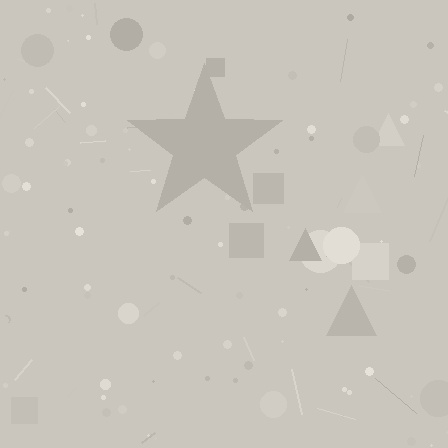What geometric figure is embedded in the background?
A star is embedded in the background.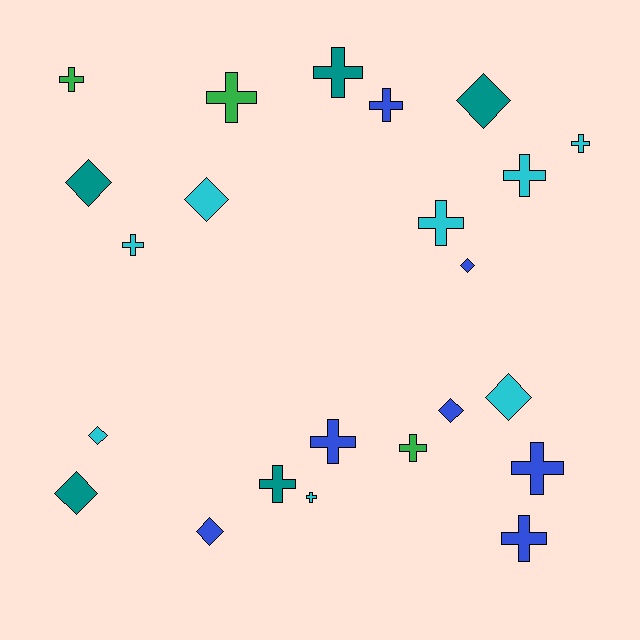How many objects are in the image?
There are 23 objects.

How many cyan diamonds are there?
There are 3 cyan diamonds.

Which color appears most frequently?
Cyan, with 8 objects.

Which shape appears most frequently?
Cross, with 14 objects.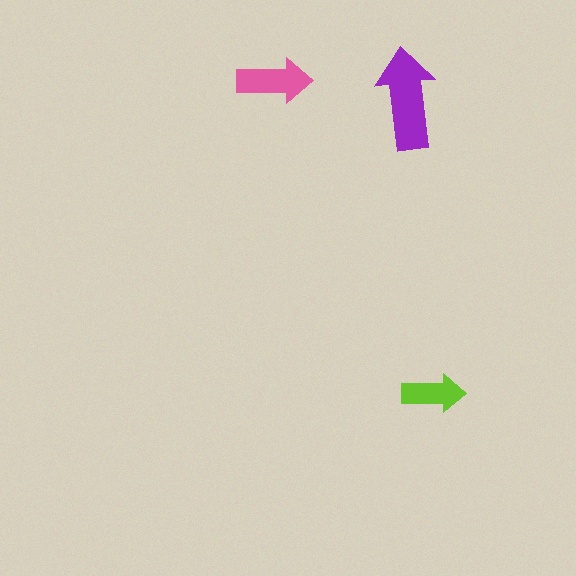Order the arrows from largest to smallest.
the purple one, the pink one, the lime one.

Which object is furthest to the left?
The pink arrow is leftmost.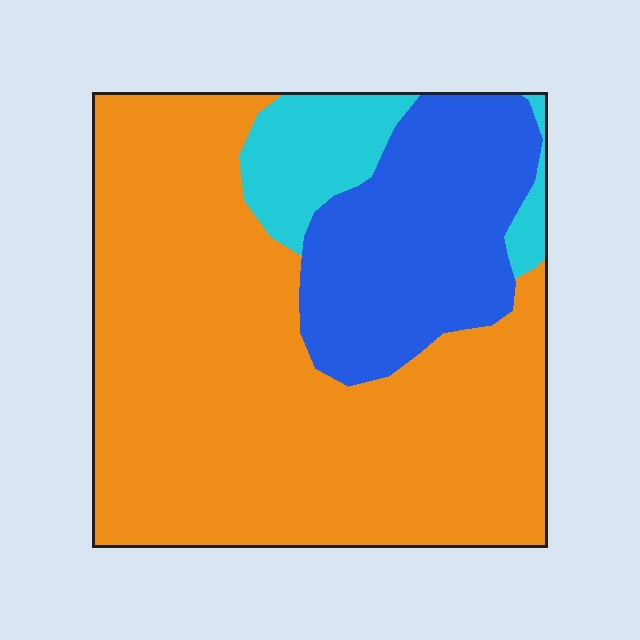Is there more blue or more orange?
Orange.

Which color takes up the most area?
Orange, at roughly 65%.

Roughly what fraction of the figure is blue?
Blue covers around 25% of the figure.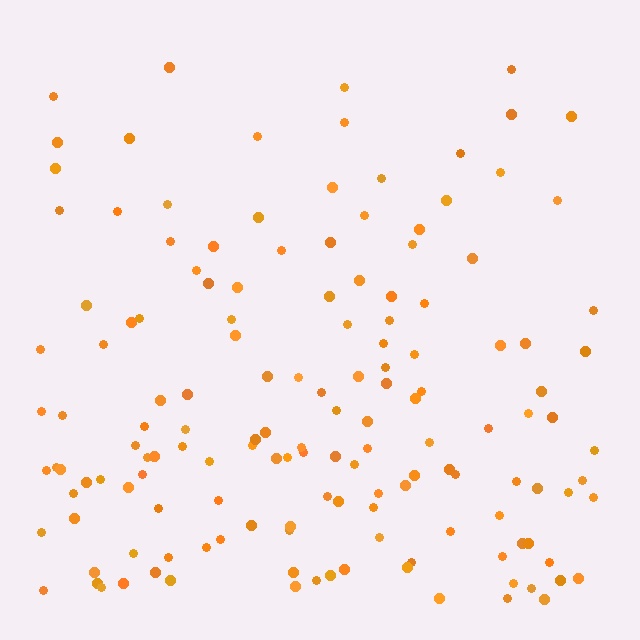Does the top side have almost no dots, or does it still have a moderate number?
Still a moderate number, just noticeably fewer than the bottom.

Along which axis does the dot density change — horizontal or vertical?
Vertical.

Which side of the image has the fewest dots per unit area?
The top.